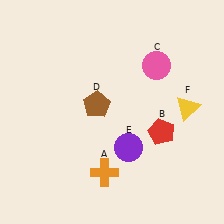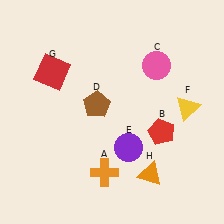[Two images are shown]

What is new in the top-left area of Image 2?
A red square (G) was added in the top-left area of Image 2.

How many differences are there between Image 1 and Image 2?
There are 2 differences between the two images.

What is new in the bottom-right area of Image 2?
An orange triangle (H) was added in the bottom-right area of Image 2.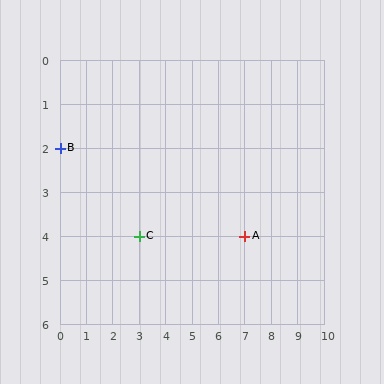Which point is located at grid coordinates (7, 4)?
Point A is at (7, 4).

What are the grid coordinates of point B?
Point B is at grid coordinates (0, 2).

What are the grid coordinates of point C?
Point C is at grid coordinates (3, 4).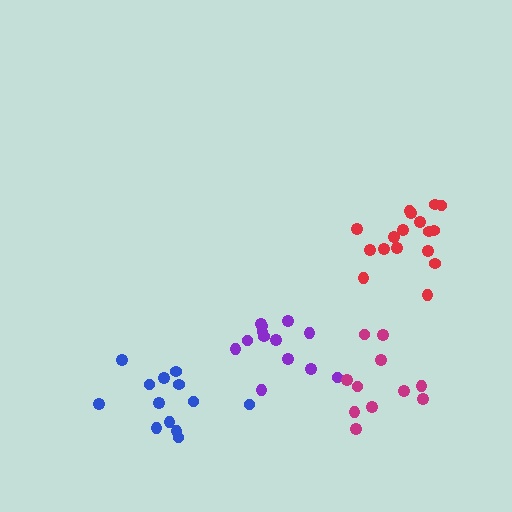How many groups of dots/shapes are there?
There are 4 groups.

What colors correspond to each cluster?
The clusters are colored: blue, purple, red, magenta.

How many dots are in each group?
Group 1: 13 dots, Group 2: 13 dots, Group 3: 17 dots, Group 4: 11 dots (54 total).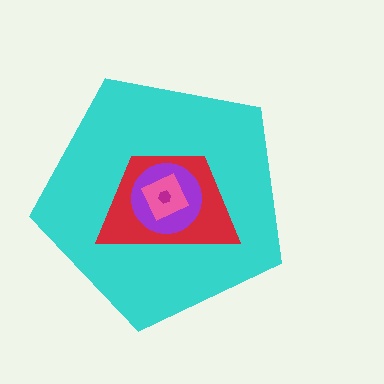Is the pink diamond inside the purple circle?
Yes.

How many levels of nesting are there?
5.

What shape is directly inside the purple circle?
The pink diamond.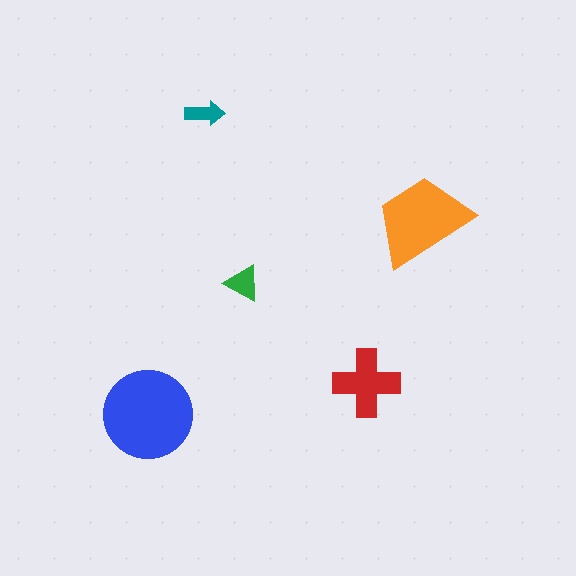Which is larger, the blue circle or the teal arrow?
The blue circle.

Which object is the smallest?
The teal arrow.